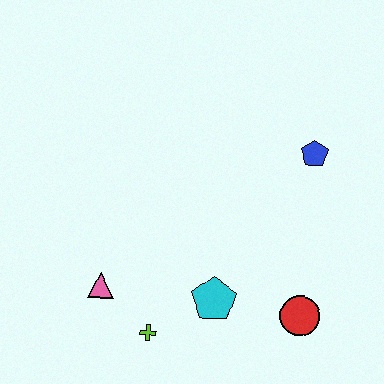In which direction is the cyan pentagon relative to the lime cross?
The cyan pentagon is to the right of the lime cross.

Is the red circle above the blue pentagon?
No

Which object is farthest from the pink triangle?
The blue pentagon is farthest from the pink triangle.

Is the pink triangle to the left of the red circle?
Yes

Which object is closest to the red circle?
The cyan pentagon is closest to the red circle.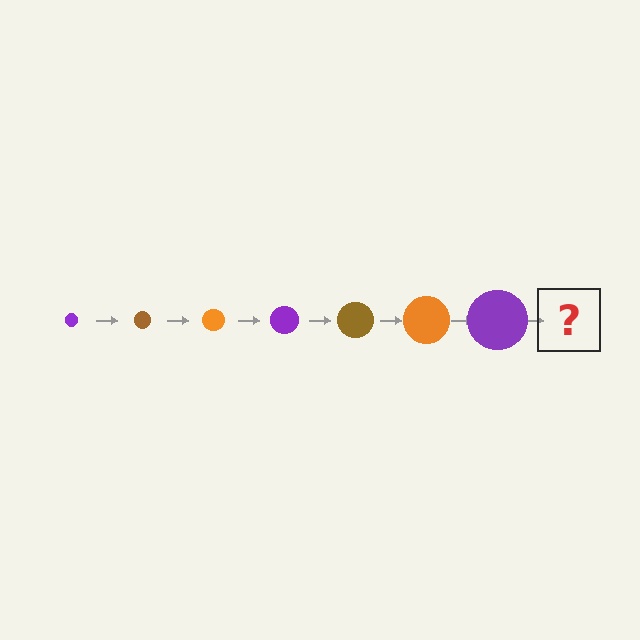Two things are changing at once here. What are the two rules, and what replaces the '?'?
The two rules are that the circle grows larger each step and the color cycles through purple, brown, and orange. The '?' should be a brown circle, larger than the previous one.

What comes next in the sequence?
The next element should be a brown circle, larger than the previous one.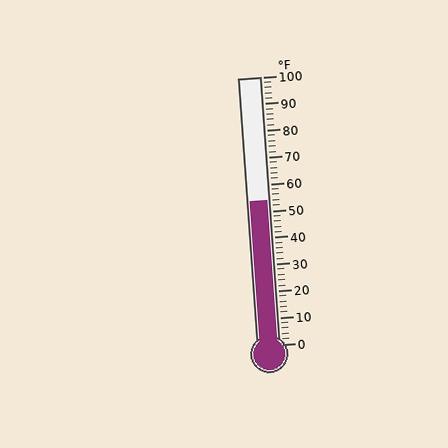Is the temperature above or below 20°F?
The temperature is above 20°F.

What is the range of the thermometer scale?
The thermometer scale ranges from 0°F to 100°F.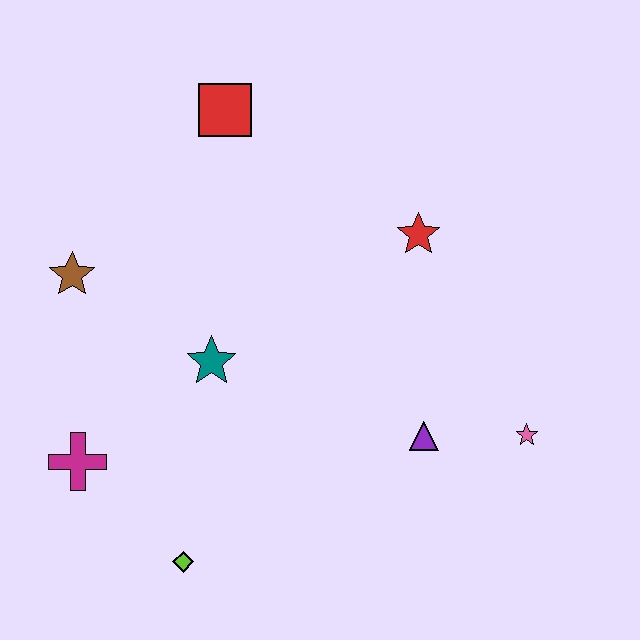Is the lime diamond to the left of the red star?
Yes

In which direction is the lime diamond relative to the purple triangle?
The lime diamond is to the left of the purple triangle.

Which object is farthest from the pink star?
The brown star is farthest from the pink star.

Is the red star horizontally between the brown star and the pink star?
Yes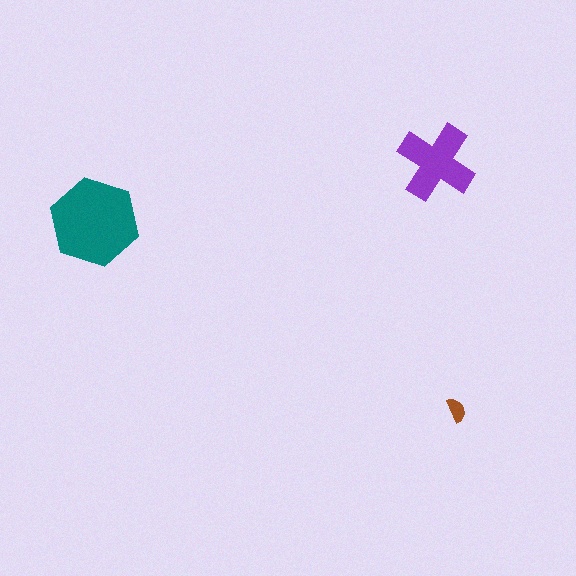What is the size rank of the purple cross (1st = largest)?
2nd.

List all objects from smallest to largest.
The brown semicircle, the purple cross, the teal hexagon.